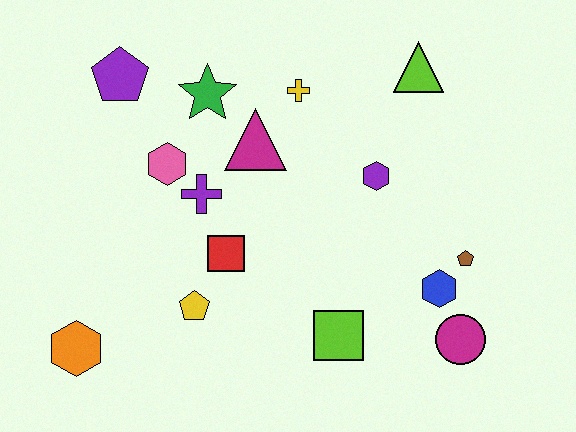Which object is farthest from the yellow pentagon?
The lime triangle is farthest from the yellow pentagon.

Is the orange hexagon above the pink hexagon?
No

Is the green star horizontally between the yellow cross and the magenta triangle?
No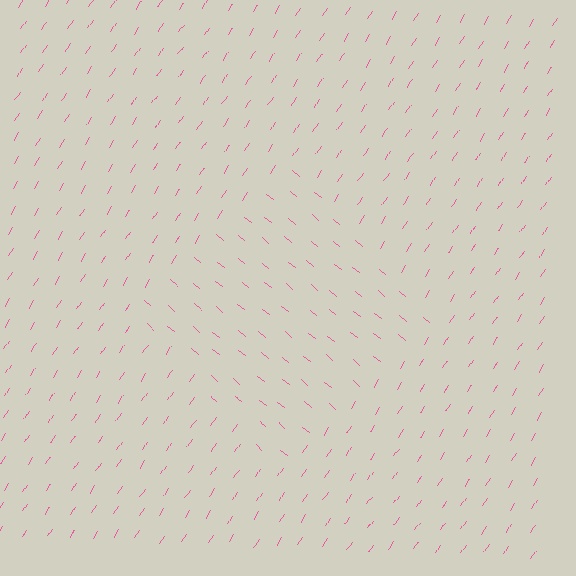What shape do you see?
I see a diamond.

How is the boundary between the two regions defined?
The boundary is defined purely by a change in line orientation (approximately 82 degrees difference). All lines are the same color and thickness.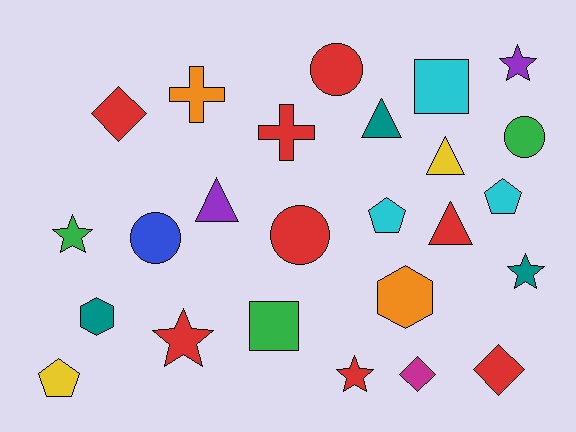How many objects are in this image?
There are 25 objects.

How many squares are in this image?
There are 2 squares.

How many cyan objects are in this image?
There are 3 cyan objects.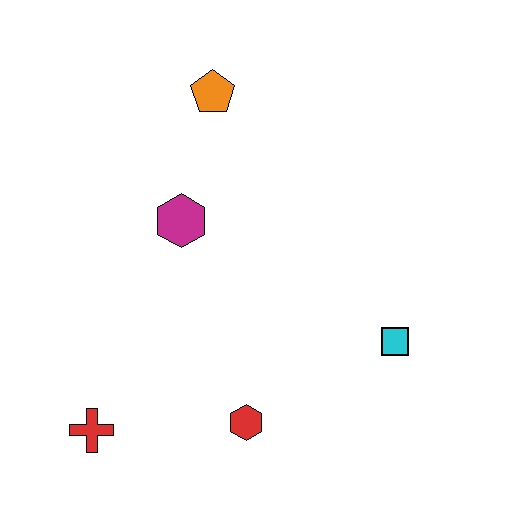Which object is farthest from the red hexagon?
The orange pentagon is farthest from the red hexagon.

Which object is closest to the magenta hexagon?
The orange pentagon is closest to the magenta hexagon.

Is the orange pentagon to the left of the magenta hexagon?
No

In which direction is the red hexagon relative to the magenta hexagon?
The red hexagon is below the magenta hexagon.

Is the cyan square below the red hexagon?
No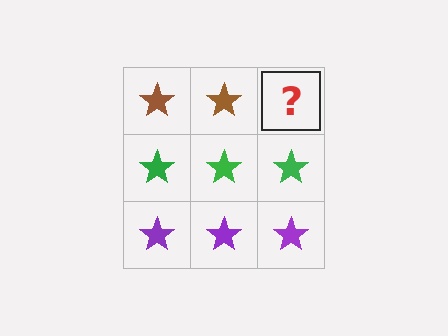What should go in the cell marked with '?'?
The missing cell should contain a brown star.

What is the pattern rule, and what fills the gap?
The rule is that each row has a consistent color. The gap should be filled with a brown star.